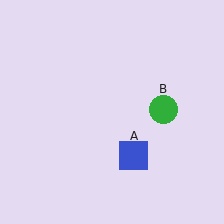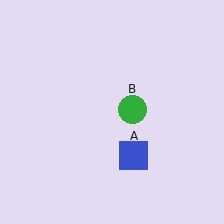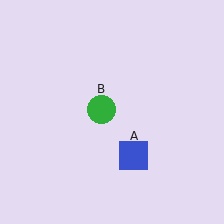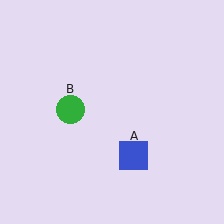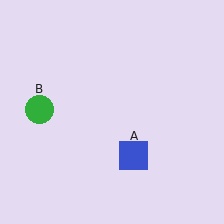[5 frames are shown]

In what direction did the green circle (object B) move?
The green circle (object B) moved left.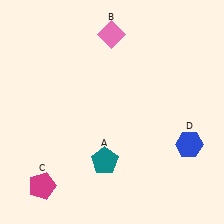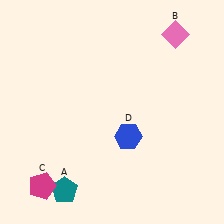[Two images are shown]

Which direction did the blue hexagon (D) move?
The blue hexagon (D) moved left.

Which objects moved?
The objects that moved are: the teal pentagon (A), the pink diamond (B), the blue hexagon (D).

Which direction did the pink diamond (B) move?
The pink diamond (B) moved right.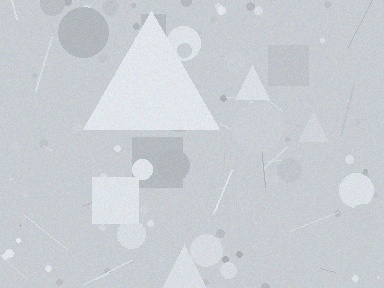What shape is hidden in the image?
A triangle is hidden in the image.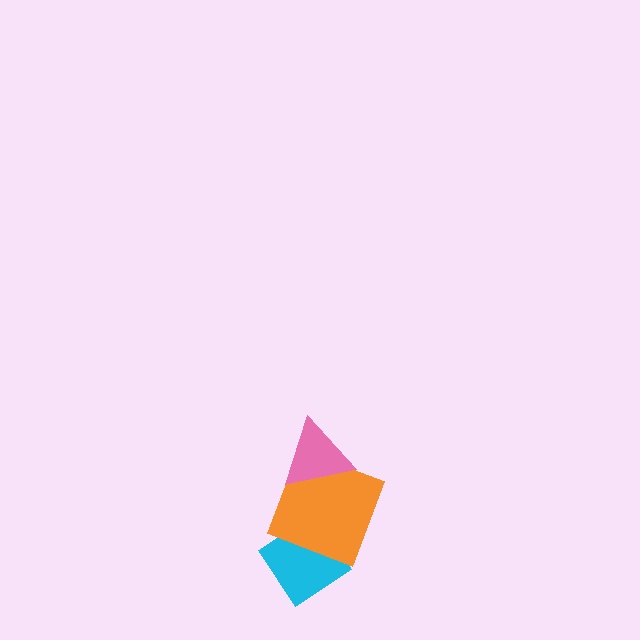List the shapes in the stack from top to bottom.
From top to bottom: the pink triangle, the orange square, the cyan diamond.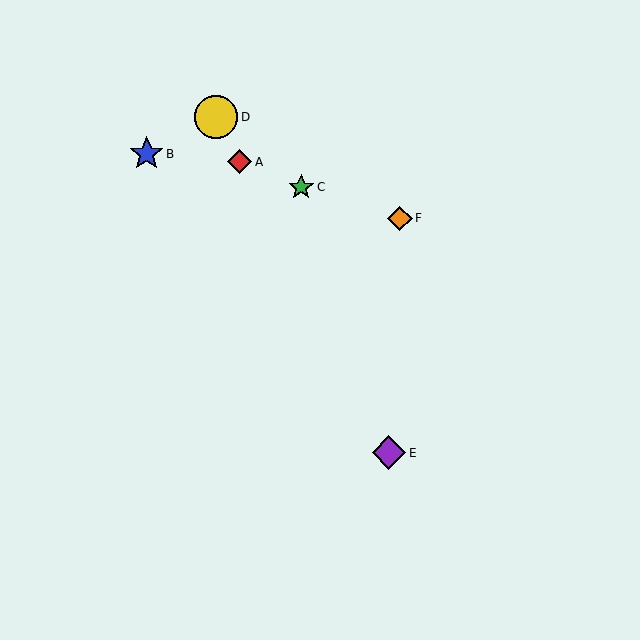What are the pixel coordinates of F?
Object F is at (400, 218).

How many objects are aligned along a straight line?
3 objects (A, D, E) are aligned along a straight line.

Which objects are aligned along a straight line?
Objects A, D, E are aligned along a straight line.